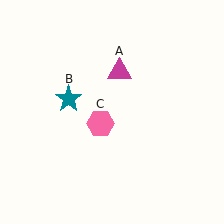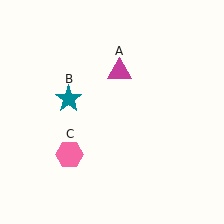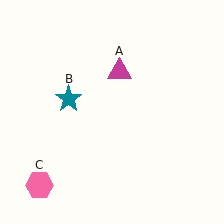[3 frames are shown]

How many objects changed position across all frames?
1 object changed position: pink hexagon (object C).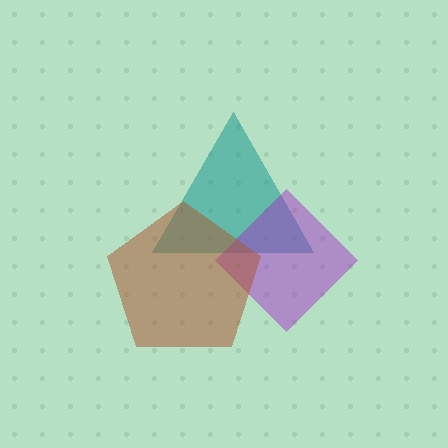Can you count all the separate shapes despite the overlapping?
Yes, there are 3 separate shapes.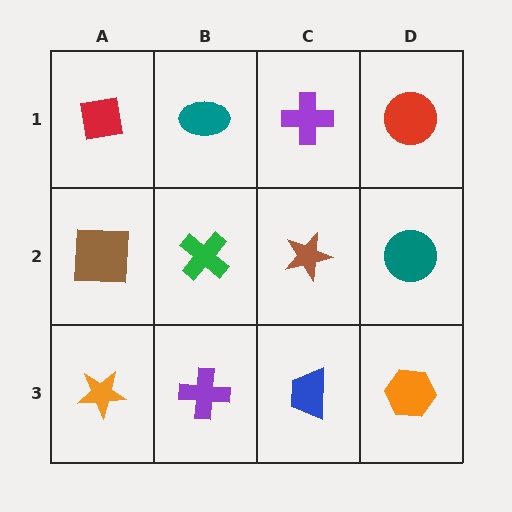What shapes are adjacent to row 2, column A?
A red square (row 1, column A), an orange star (row 3, column A), a green cross (row 2, column B).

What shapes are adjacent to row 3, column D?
A teal circle (row 2, column D), a blue trapezoid (row 3, column C).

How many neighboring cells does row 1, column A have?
2.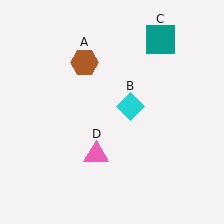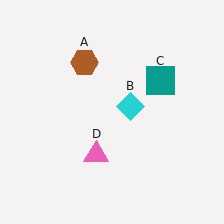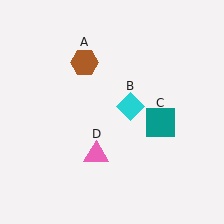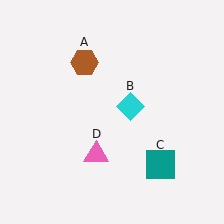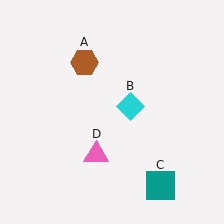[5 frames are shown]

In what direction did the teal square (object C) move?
The teal square (object C) moved down.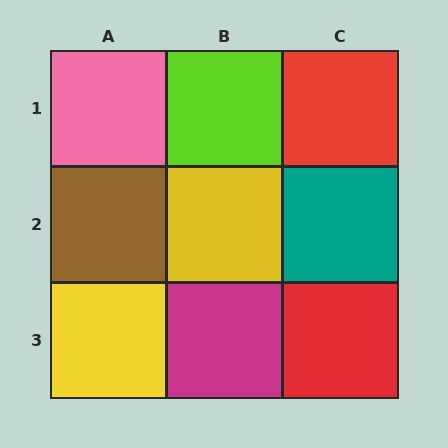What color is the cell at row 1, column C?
Red.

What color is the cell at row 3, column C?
Red.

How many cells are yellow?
2 cells are yellow.